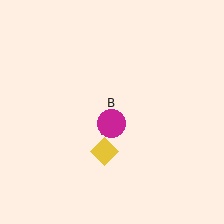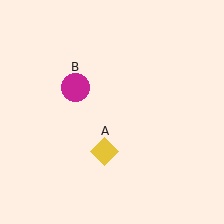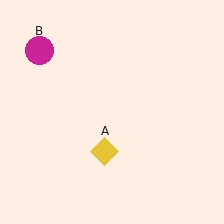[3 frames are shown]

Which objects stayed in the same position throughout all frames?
Yellow diamond (object A) remained stationary.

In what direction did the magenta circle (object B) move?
The magenta circle (object B) moved up and to the left.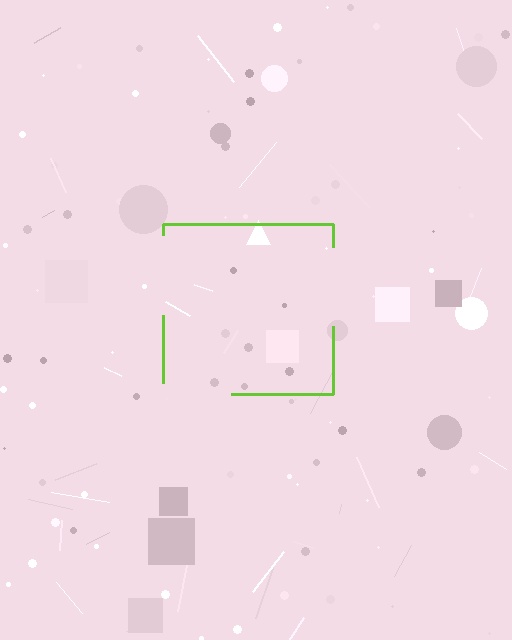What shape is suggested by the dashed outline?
The dashed outline suggests a square.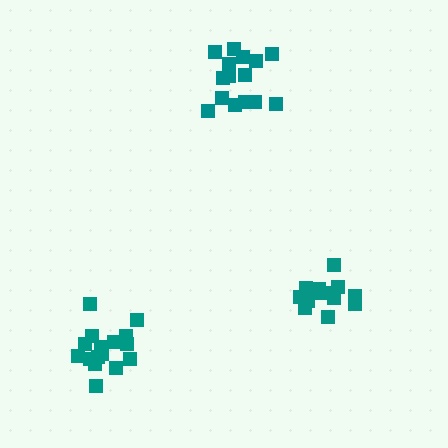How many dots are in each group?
Group 1: 14 dots, Group 2: 16 dots, Group 3: 16 dots (46 total).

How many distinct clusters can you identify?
There are 3 distinct clusters.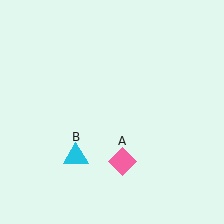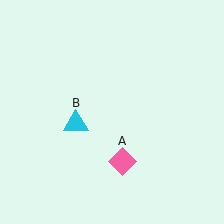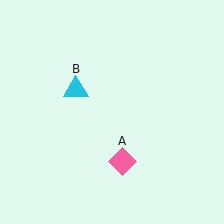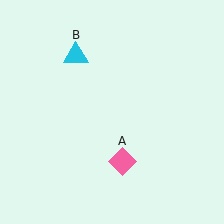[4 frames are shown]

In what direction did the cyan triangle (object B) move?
The cyan triangle (object B) moved up.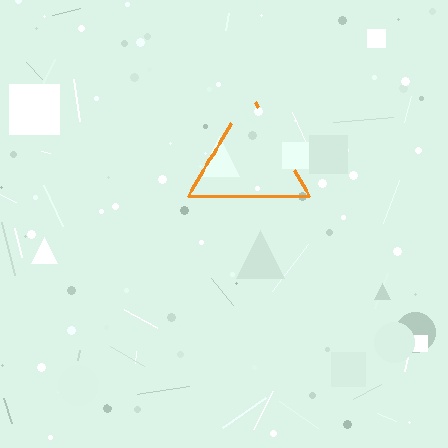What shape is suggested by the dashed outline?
The dashed outline suggests a triangle.